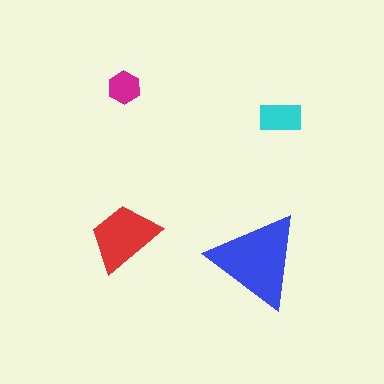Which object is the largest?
The blue triangle.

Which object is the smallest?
The magenta hexagon.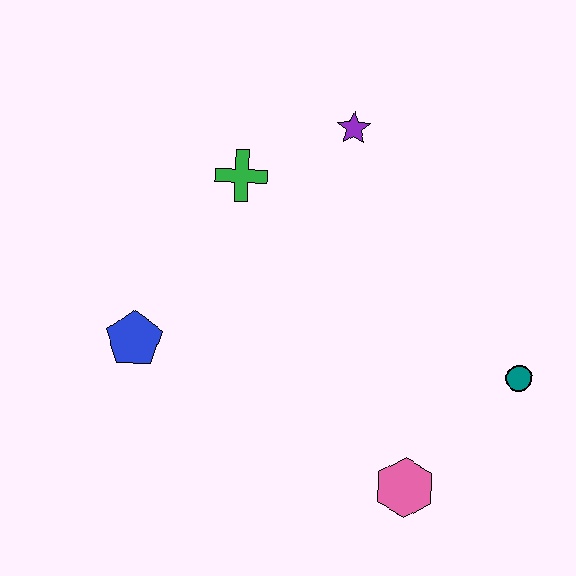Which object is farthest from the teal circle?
The blue pentagon is farthest from the teal circle.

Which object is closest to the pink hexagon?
The teal circle is closest to the pink hexagon.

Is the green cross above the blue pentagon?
Yes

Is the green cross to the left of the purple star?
Yes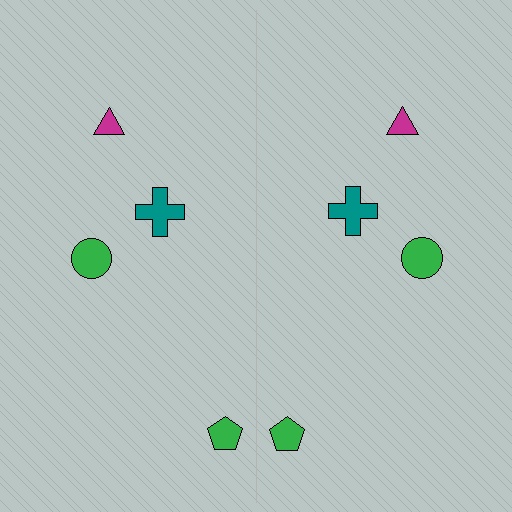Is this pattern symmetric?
Yes, this pattern has bilateral (reflection) symmetry.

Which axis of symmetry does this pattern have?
The pattern has a vertical axis of symmetry running through the center of the image.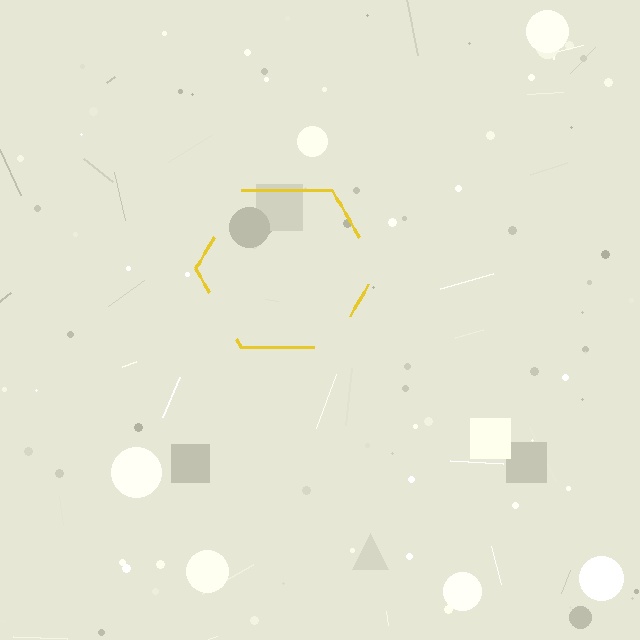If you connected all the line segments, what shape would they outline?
They would outline a hexagon.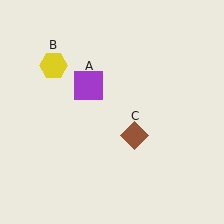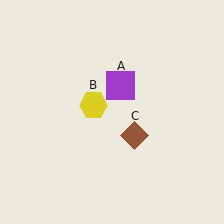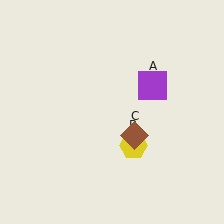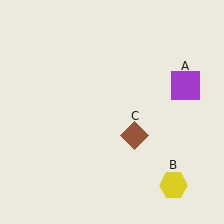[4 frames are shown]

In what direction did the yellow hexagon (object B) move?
The yellow hexagon (object B) moved down and to the right.